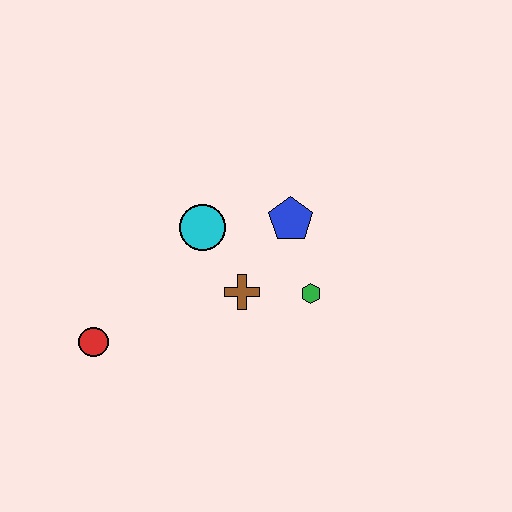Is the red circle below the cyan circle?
Yes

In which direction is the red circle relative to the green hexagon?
The red circle is to the left of the green hexagon.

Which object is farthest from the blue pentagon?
The red circle is farthest from the blue pentagon.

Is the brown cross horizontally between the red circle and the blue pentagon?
Yes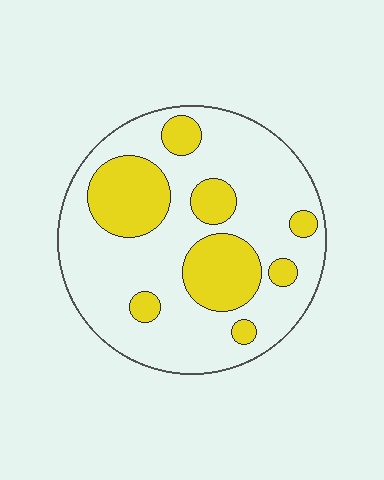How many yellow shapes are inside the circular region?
8.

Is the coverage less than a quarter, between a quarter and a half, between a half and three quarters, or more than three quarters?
Between a quarter and a half.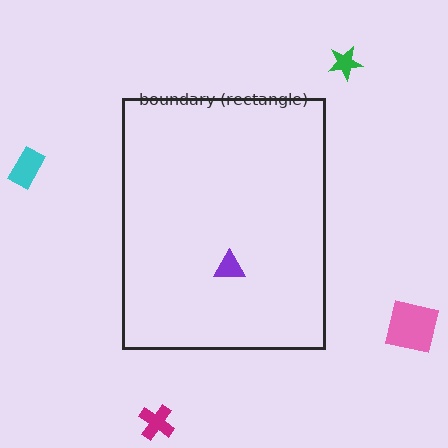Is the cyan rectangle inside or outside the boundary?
Outside.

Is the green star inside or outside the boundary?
Outside.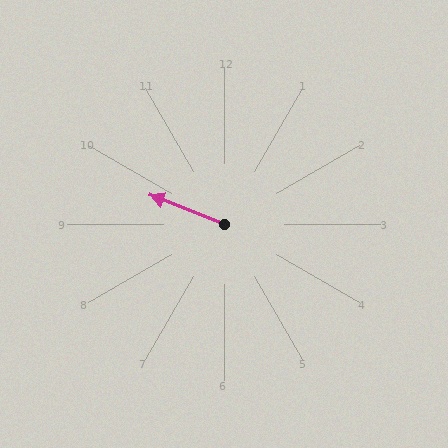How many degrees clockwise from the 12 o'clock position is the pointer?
Approximately 292 degrees.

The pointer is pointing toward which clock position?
Roughly 10 o'clock.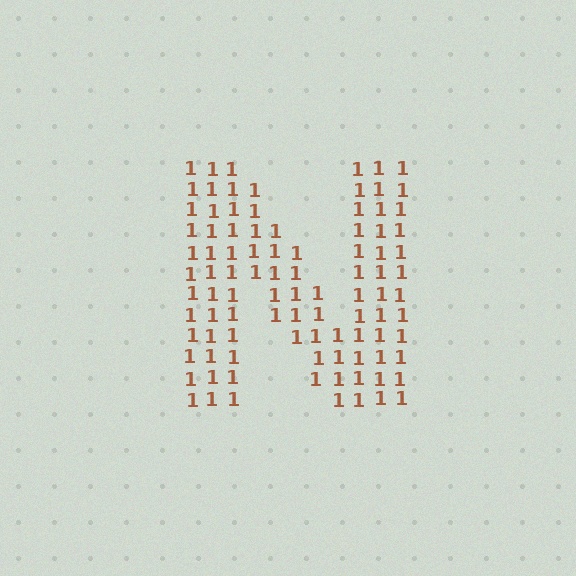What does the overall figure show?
The overall figure shows the letter N.